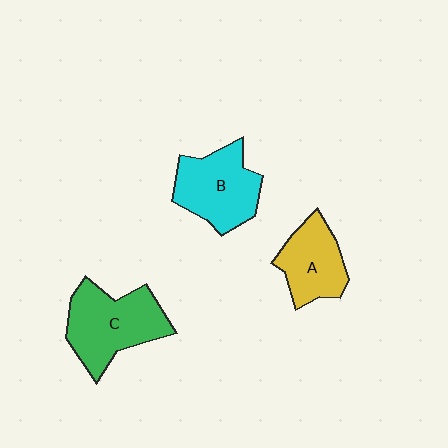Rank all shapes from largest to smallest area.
From largest to smallest: C (green), B (cyan), A (yellow).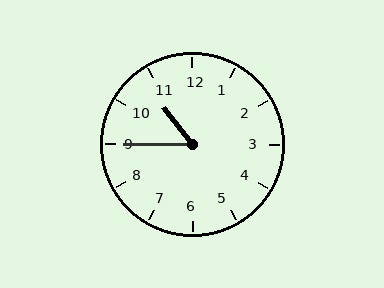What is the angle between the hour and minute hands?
Approximately 52 degrees.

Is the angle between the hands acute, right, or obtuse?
It is acute.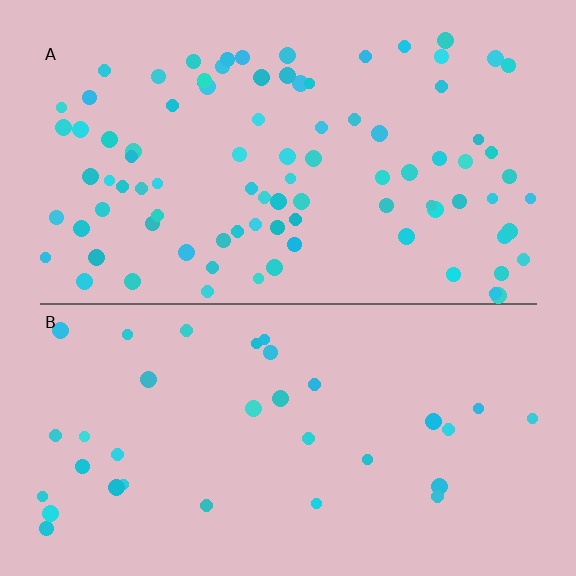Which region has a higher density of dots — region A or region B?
A (the top).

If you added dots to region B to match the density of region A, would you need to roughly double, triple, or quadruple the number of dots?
Approximately triple.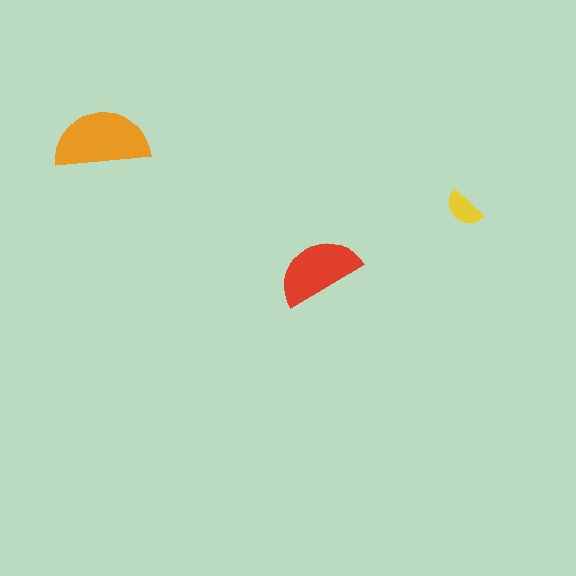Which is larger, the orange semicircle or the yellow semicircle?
The orange one.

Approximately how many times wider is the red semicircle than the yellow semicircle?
About 2 times wider.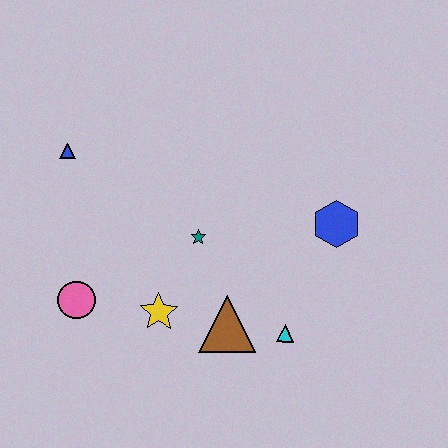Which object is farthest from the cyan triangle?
The blue triangle is farthest from the cyan triangle.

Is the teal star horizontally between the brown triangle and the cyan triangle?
No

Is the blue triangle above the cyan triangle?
Yes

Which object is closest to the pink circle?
The yellow star is closest to the pink circle.